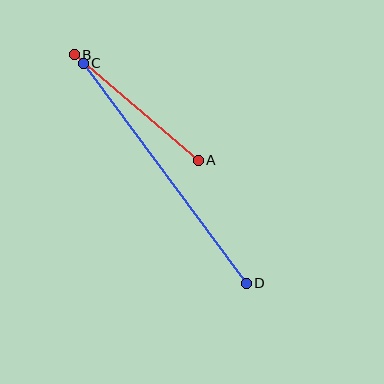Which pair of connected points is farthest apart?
Points C and D are farthest apart.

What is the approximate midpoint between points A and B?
The midpoint is at approximately (136, 108) pixels.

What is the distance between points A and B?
The distance is approximately 163 pixels.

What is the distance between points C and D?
The distance is approximately 274 pixels.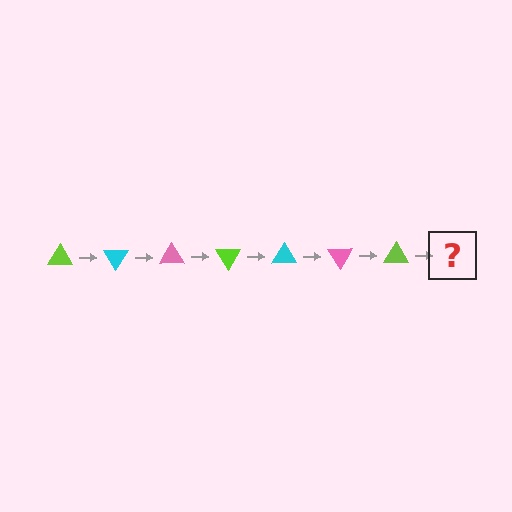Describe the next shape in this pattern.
It should be a cyan triangle, rotated 420 degrees from the start.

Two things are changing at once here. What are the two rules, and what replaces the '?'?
The two rules are that it rotates 60 degrees each step and the color cycles through lime, cyan, and pink. The '?' should be a cyan triangle, rotated 420 degrees from the start.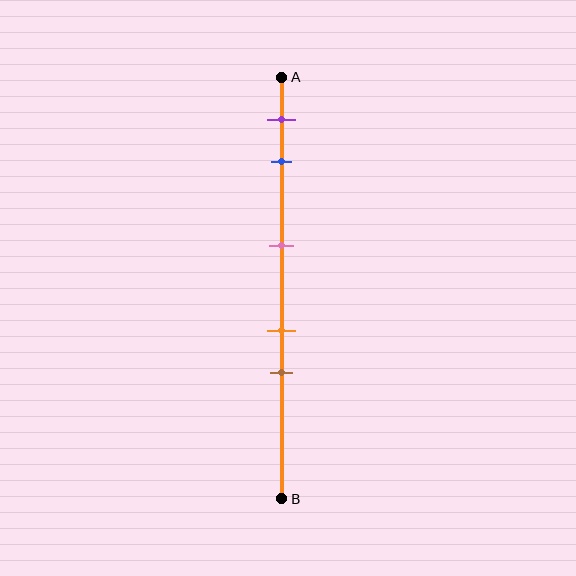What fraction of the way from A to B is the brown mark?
The brown mark is approximately 70% (0.7) of the way from A to B.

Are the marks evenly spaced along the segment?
No, the marks are not evenly spaced.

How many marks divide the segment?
There are 5 marks dividing the segment.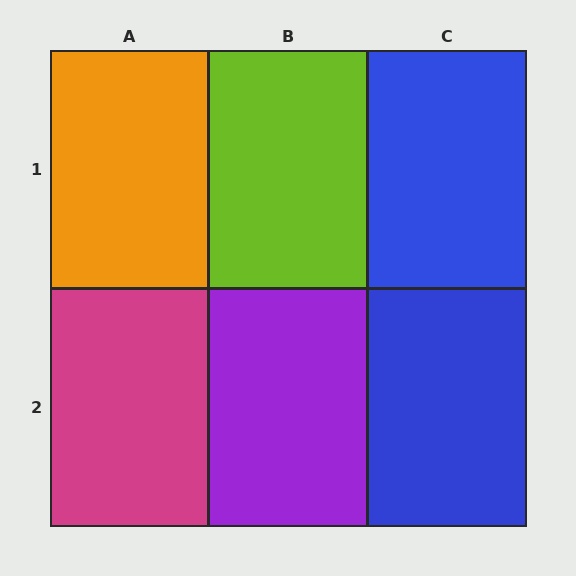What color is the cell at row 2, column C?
Blue.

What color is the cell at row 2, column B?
Purple.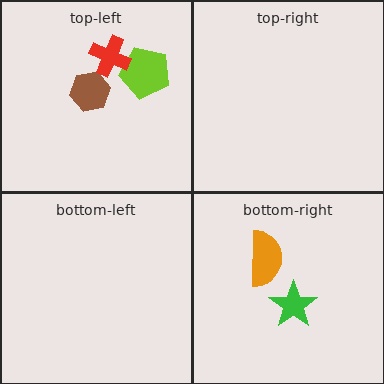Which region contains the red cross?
The top-left region.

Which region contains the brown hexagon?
The top-left region.